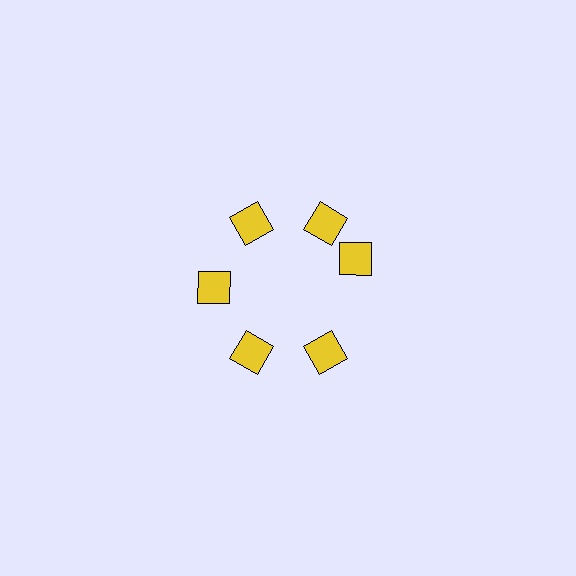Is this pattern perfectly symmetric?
No. The 6 yellow diamonds are arranged in a ring, but one element near the 3 o'clock position is rotated out of alignment along the ring, breaking the 6-fold rotational symmetry.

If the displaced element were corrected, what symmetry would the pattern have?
It would have 6-fold rotational symmetry — the pattern would map onto itself every 60 degrees.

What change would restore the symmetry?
The symmetry would be restored by rotating it back into even spacing with its neighbors so that all 6 diamonds sit at equal angles and equal distance from the center.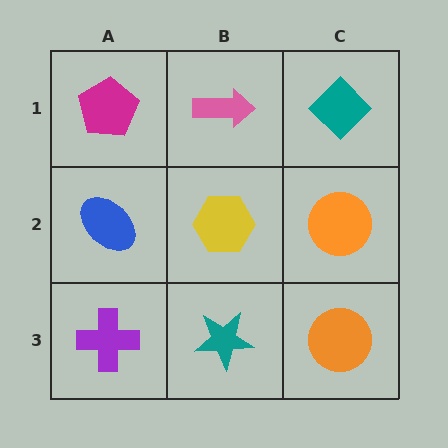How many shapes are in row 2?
3 shapes.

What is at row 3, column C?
An orange circle.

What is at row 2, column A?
A blue ellipse.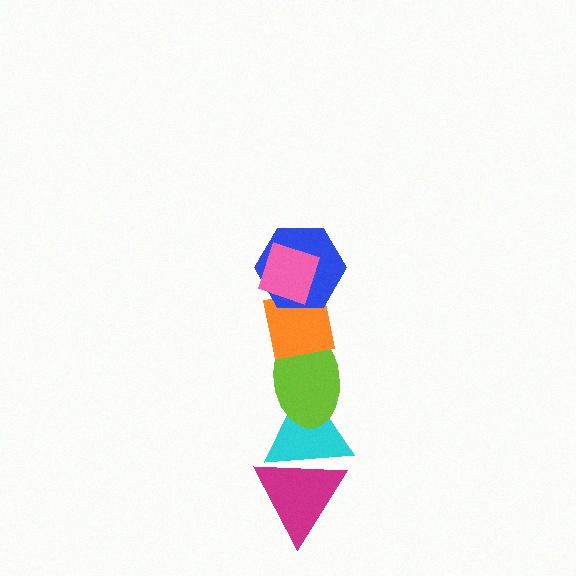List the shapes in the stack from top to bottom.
From top to bottom: the pink diamond, the blue hexagon, the orange square, the lime ellipse, the cyan triangle, the magenta triangle.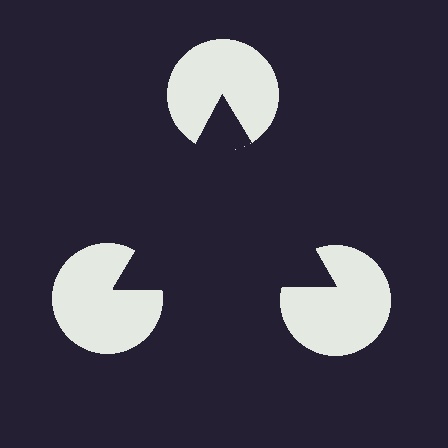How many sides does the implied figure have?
3 sides.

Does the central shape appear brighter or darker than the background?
It typically appears slightly darker than the background, even though no actual brightness change is drawn.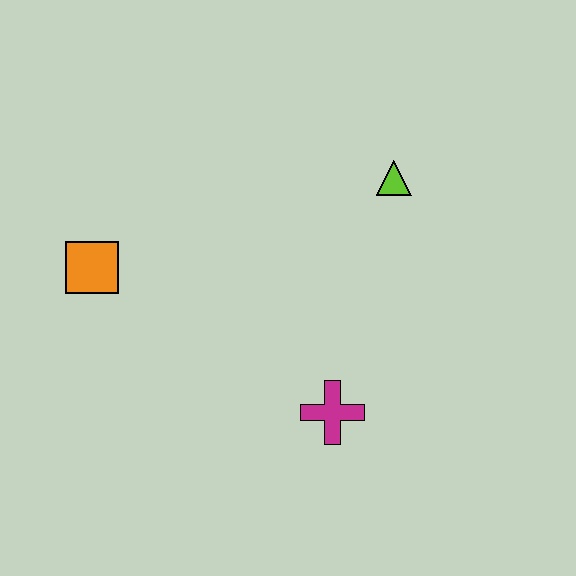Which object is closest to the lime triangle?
The magenta cross is closest to the lime triangle.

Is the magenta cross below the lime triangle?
Yes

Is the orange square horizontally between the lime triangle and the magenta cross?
No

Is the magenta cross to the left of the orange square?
No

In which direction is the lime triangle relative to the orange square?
The lime triangle is to the right of the orange square.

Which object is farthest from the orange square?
The lime triangle is farthest from the orange square.